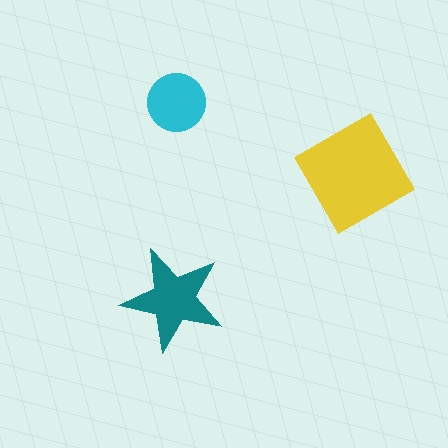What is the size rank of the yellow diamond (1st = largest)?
1st.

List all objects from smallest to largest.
The cyan circle, the teal star, the yellow diamond.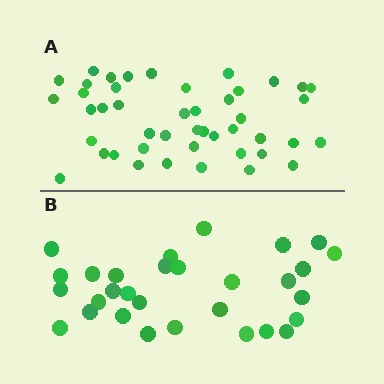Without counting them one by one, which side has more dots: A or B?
Region A (the top region) has more dots.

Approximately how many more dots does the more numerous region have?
Region A has approximately 15 more dots than region B.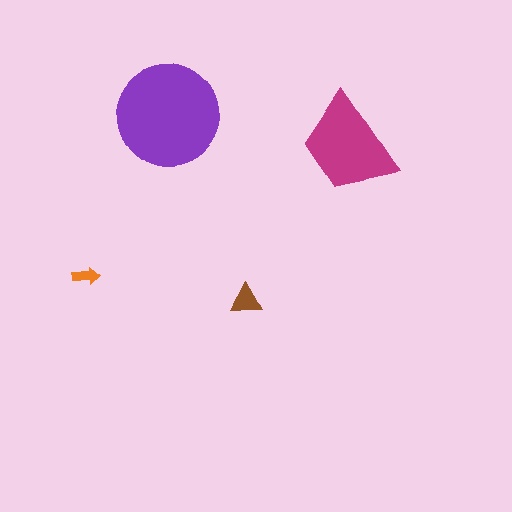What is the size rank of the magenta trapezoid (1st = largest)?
2nd.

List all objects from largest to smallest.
The purple circle, the magenta trapezoid, the brown triangle, the orange arrow.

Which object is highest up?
The purple circle is topmost.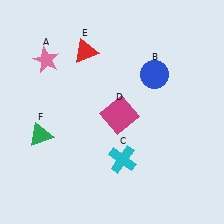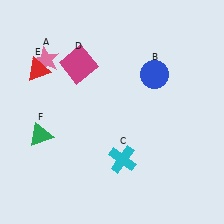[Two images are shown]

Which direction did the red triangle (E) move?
The red triangle (E) moved left.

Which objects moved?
The objects that moved are: the magenta square (D), the red triangle (E).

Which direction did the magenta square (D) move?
The magenta square (D) moved up.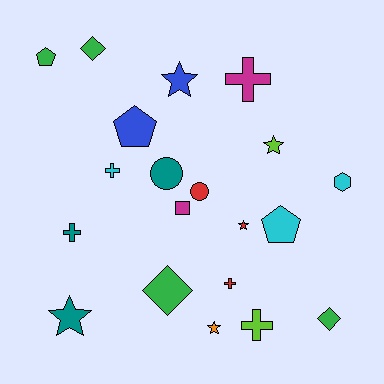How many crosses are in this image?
There are 5 crosses.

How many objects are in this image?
There are 20 objects.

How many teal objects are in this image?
There are 3 teal objects.